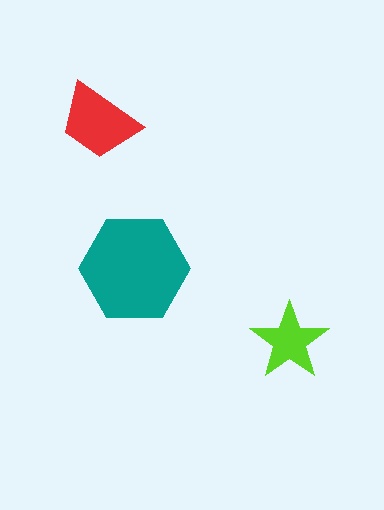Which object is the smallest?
The lime star.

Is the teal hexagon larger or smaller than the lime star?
Larger.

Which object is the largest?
The teal hexagon.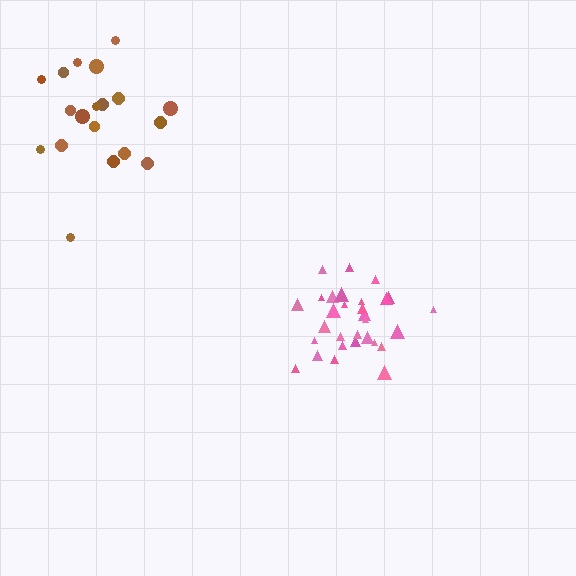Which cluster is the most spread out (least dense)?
Brown.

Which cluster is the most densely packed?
Pink.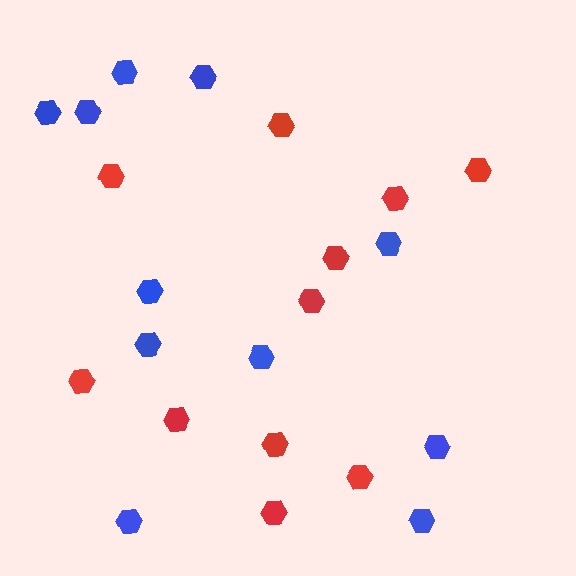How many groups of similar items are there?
There are 2 groups: one group of red hexagons (11) and one group of blue hexagons (11).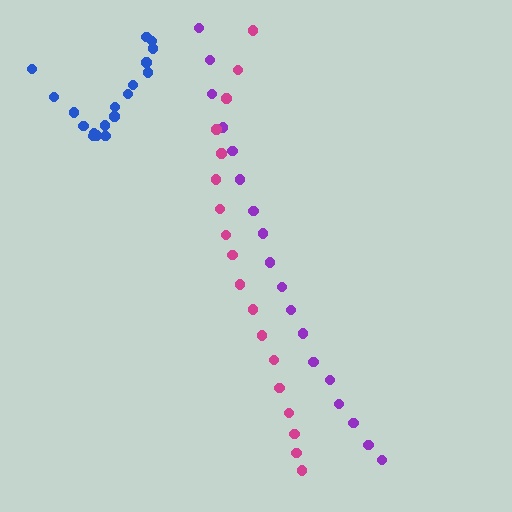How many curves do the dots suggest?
There are 3 distinct paths.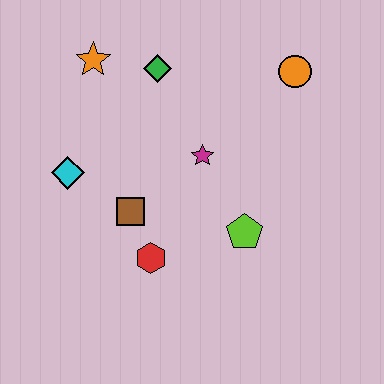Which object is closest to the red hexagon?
The brown square is closest to the red hexagon.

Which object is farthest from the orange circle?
The cyan diamond is farthest from the orange circle.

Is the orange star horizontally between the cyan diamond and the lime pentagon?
Yes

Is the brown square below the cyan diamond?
Yes